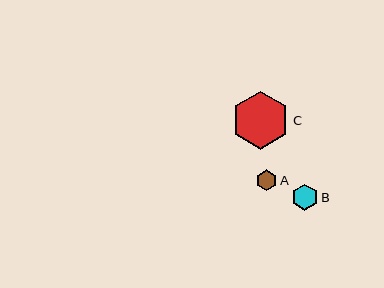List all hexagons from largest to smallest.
From largest to smallest: C, B, A.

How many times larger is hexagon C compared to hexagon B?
Hexagon C is approximately 2.2 times the size of hexagon B.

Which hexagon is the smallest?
Hexagon A is the smallest with a size of approximately 21 pixels.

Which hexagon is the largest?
Hexagon C is the largest with a size of approximately 58 pixels.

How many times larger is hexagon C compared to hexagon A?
Hexagon C is approximately 2.8 times the size of hexagon A.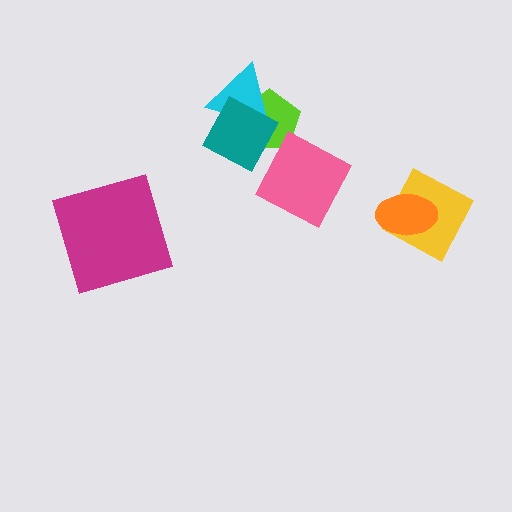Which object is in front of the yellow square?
The orange ellipse is in front of the yellow square.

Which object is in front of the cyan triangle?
The teal square is in front of the cyan triangle.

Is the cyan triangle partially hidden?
Yes, it is partially covered by another shape.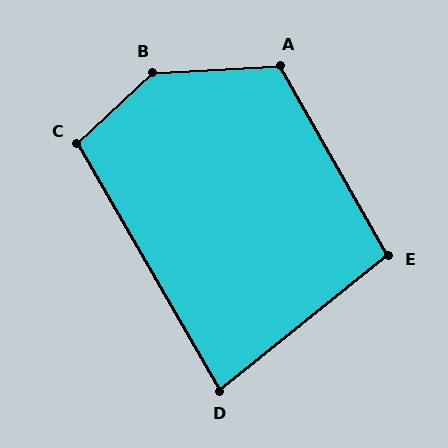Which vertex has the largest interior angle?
B, at approximately 140 degrees.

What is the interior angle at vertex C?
Approximately 103 degrees (obtuse).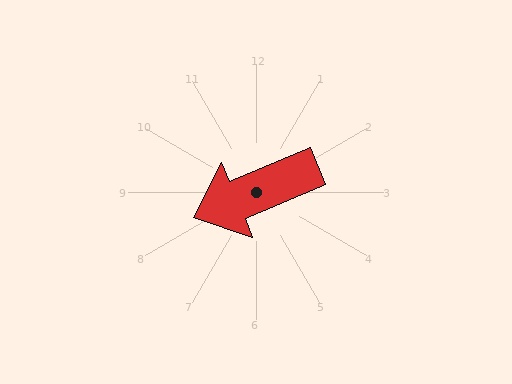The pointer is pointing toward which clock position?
Roughly 8 o'clock.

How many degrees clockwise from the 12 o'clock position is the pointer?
Approximately 247 degrees.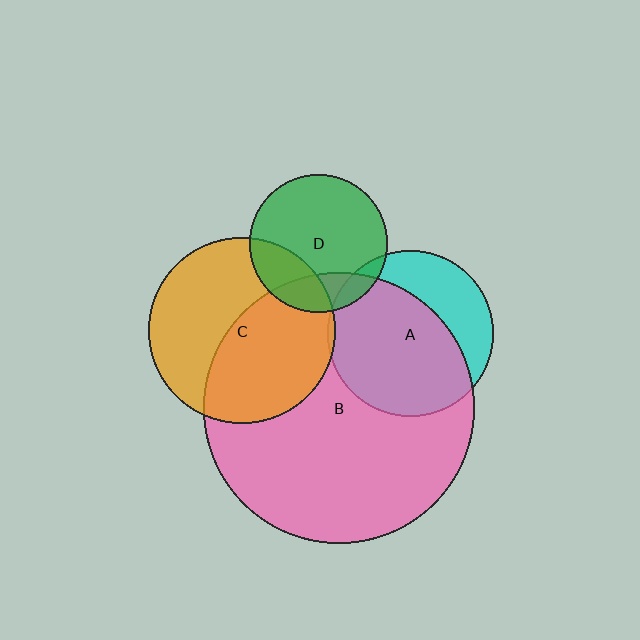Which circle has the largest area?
Circle B (pink).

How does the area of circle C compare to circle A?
Approximately 1.3 times.